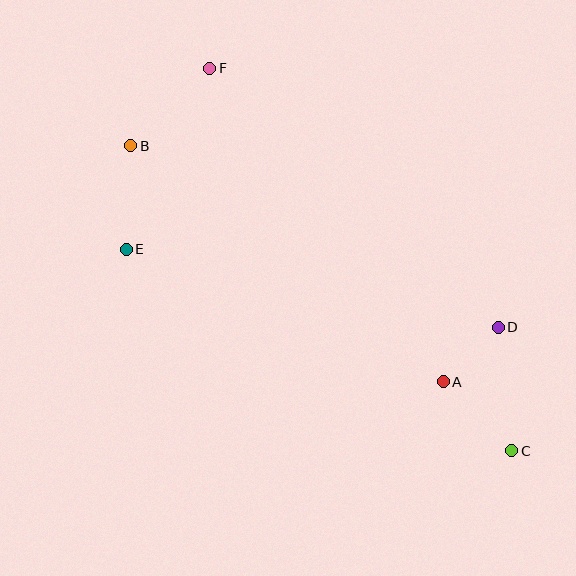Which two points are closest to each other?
Points A and D are closest to each other.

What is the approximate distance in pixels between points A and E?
The distance between A and E is approximately 344 pixels.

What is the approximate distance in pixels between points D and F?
The distance between D and F is approximately 388 pixels.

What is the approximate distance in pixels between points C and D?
The distance between C and D is approximately 125 pixels.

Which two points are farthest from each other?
Points B and C are farthest from each other.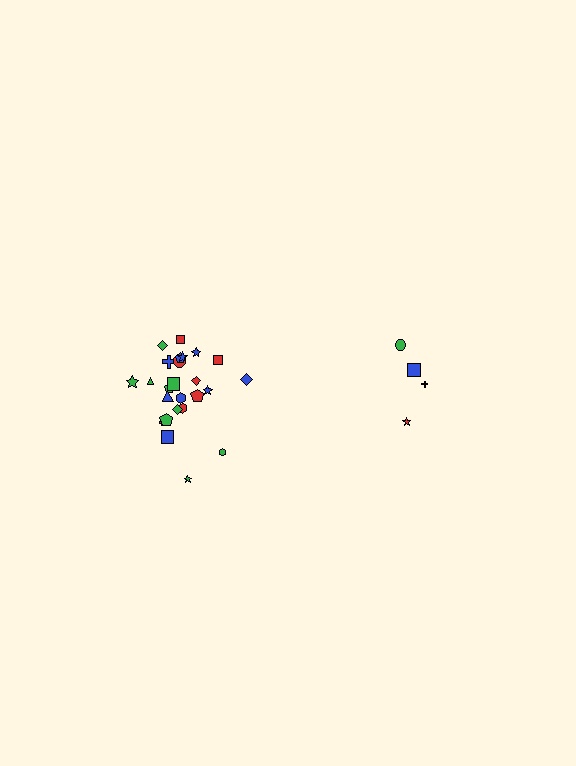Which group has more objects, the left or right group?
The left group.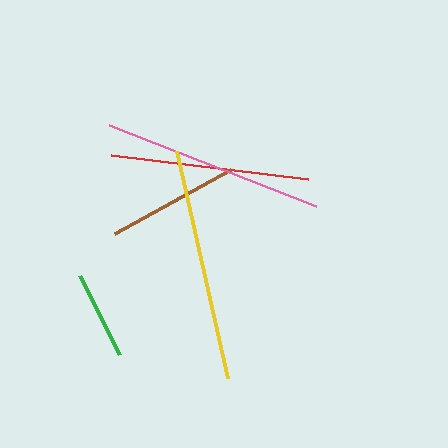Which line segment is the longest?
The yellow line is the longest at approximately 232 pixels.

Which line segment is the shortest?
The green line is the shortest at approximately 88 pixels.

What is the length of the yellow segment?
The yellow segment is approximately 232 pixels long.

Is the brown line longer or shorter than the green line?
The brown line is longer than the green line.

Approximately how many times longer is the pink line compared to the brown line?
The pink line is approximately 1.7 times the length of the brown line.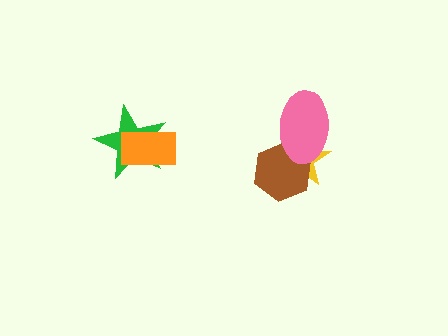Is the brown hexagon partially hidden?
Yes, it is partially covered by another shape.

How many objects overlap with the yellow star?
2 objects overlap with the yellow star.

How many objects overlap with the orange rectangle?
1 object overlaps with the orange rectangle.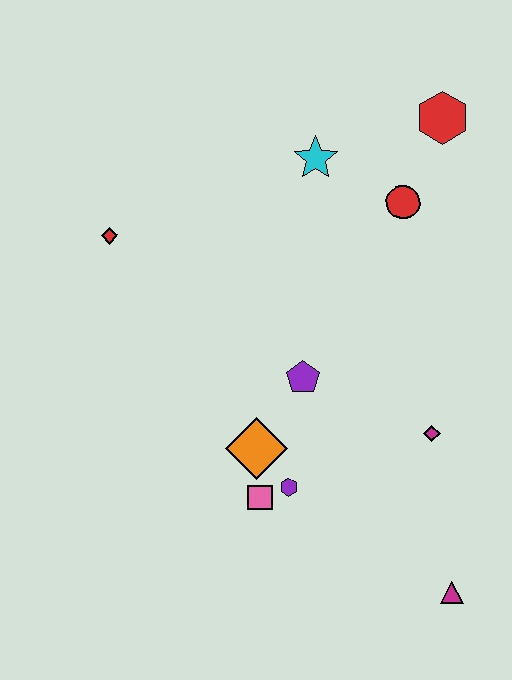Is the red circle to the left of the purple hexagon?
No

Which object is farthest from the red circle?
The magenta triangle is farthest from the red circle.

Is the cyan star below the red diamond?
No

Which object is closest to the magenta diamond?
The purple pentagon is closest to the magenta diamond.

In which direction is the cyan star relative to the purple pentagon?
The cyan star is above the purple pentagon.